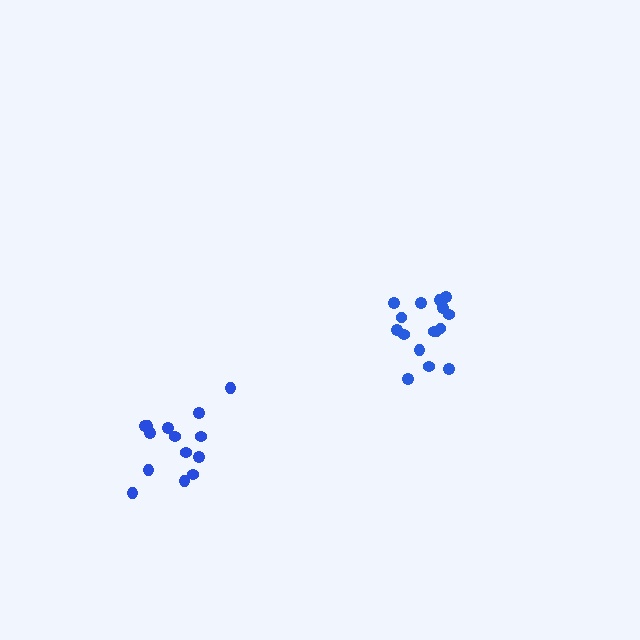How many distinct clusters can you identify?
There are 2 distinct clusters.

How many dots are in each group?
Group 1: 14 dots, Group 2: 16 dots (30 total).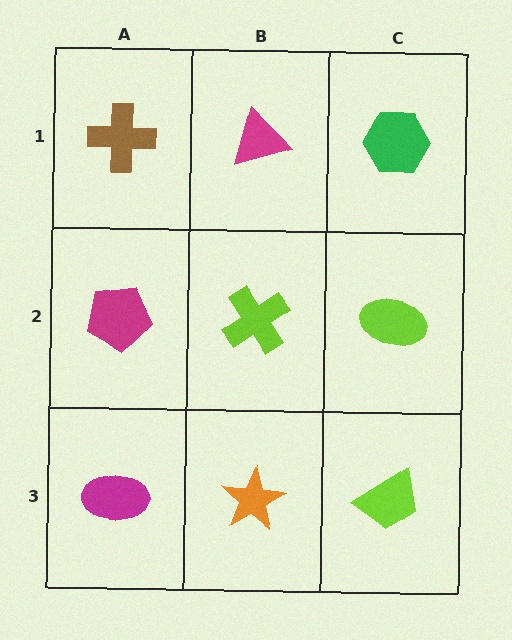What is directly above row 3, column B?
A lime cross.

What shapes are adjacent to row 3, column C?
A lime ellipse (row 2, column C), an orange star (row 3, column B).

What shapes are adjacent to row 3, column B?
A lime cross (row 2, column B), a magenta ellipse (row 3, column A), a lime trapezoid (row 3, column C).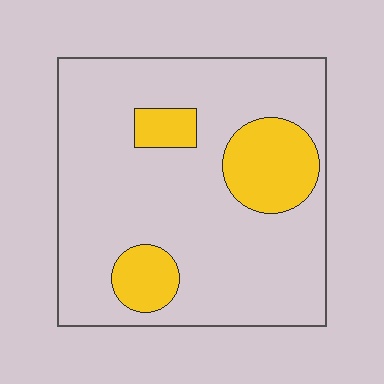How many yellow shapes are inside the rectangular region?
3.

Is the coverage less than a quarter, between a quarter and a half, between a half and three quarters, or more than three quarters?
Less than a quarter.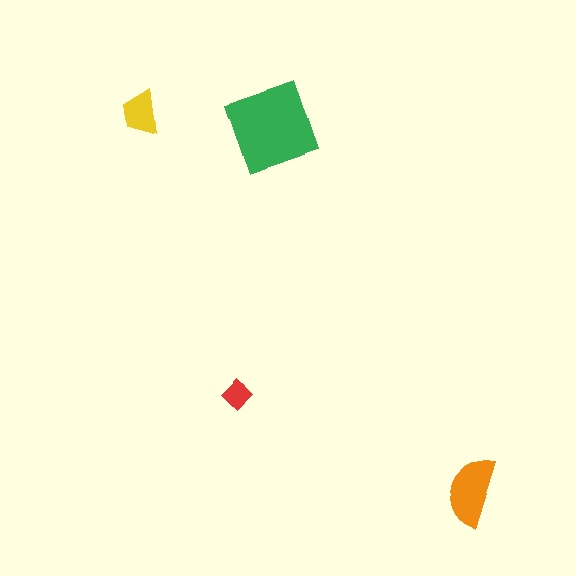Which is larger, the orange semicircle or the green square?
The green square.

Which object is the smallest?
The red diamond.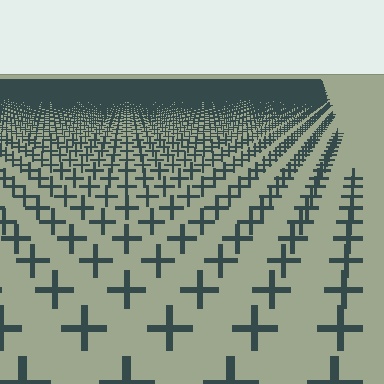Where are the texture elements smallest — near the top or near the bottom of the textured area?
Near the top.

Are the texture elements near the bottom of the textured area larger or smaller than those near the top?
Larger. Near the bottom, elements are closer to the viewer and appear at a bigger on-screen size.